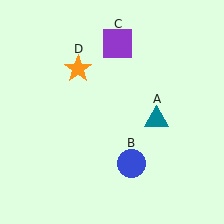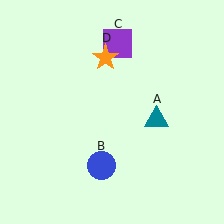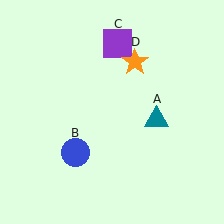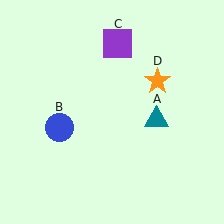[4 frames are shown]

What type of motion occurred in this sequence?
The blue circle (object B), orange star (object D) rotated clockwise around the center of the scene.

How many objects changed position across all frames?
2 objects changed position: blue circle (object B), orange star (object D).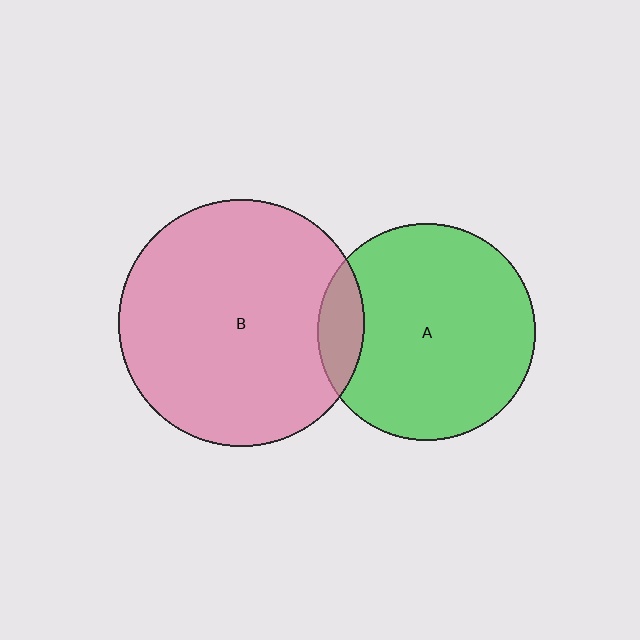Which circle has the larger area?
Circle B (pink).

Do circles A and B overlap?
Yes.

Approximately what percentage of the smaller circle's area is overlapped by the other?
Approximately 10%.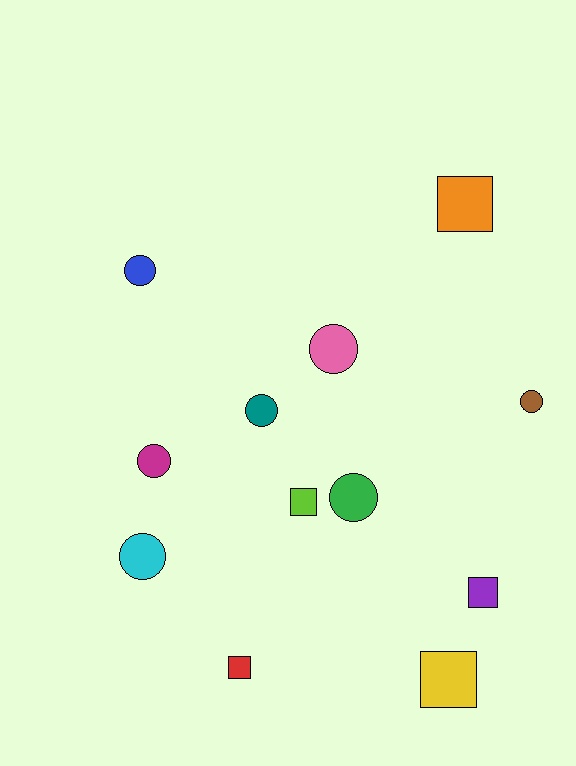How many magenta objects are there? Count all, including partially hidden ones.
There is 1 magenta object.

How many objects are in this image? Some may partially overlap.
There are 12 objects.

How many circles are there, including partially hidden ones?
There are 7 circles.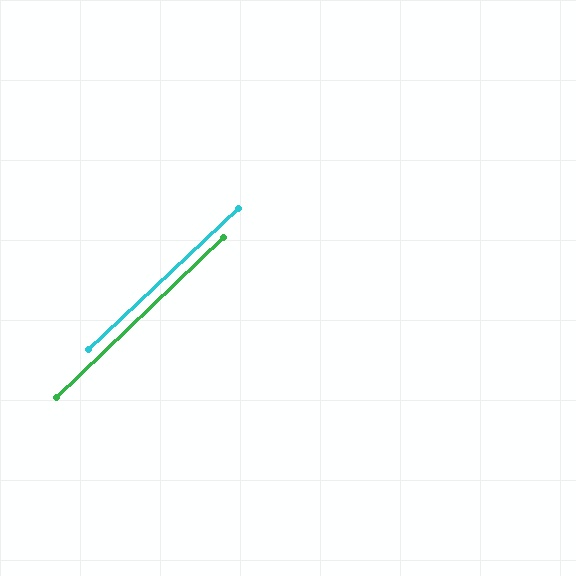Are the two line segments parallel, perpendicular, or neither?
Parallel — their directions differ by only 0.6°.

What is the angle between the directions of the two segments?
Approximately 1 degree.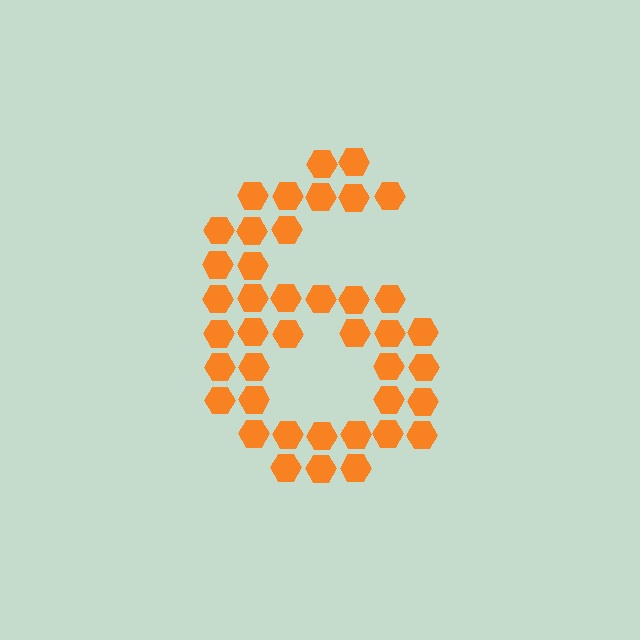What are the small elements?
The small elements are hexagons.